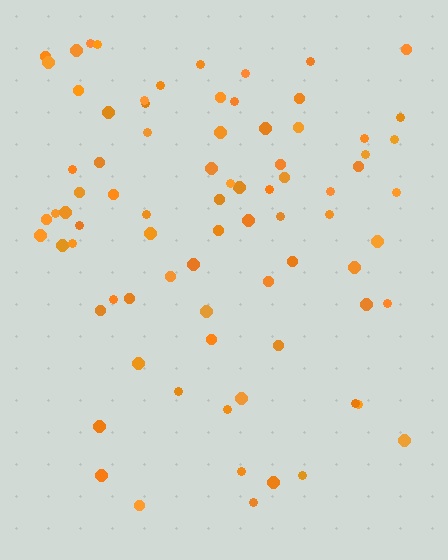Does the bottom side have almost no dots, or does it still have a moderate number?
Still a moderate number, just noticeably fewer than the top.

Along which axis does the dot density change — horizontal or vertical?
Vertical.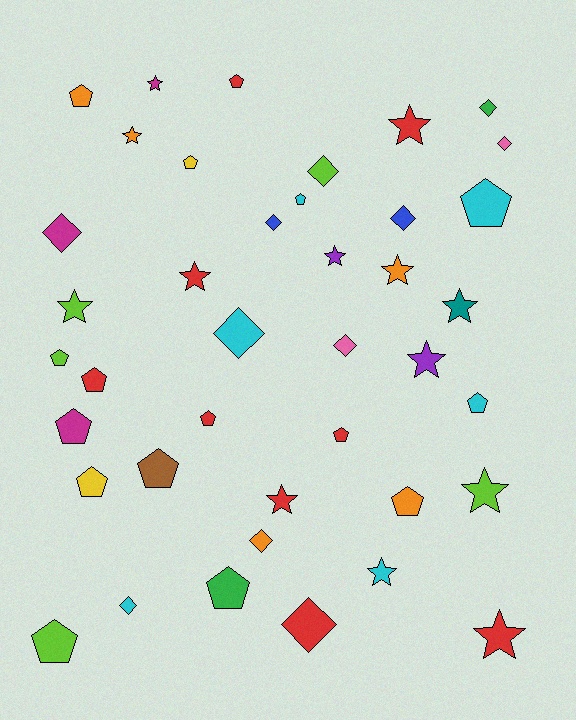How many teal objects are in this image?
There is 1 teal object.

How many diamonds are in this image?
There are 11 diamonds.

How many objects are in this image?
There are 40 objects.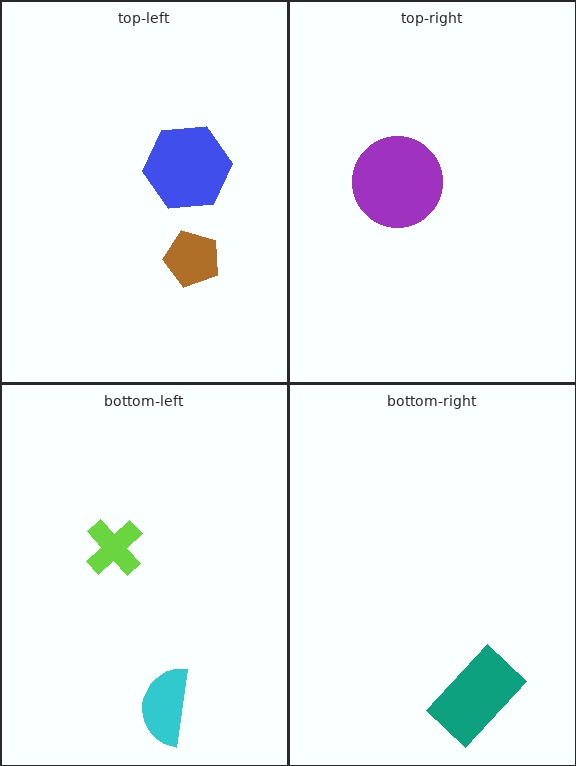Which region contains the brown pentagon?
The top-left region.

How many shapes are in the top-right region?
1.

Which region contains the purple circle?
The top-right region.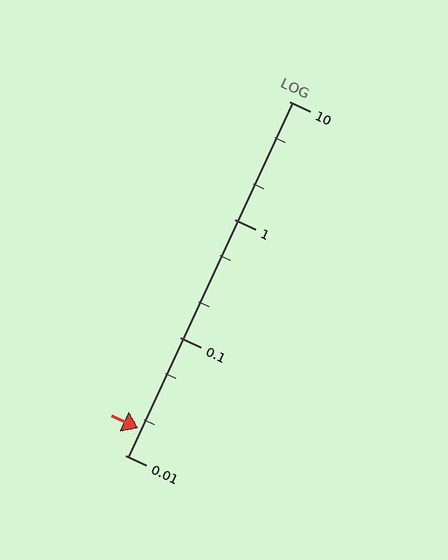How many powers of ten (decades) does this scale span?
The scale spans 3 decades, from 0.01 to 10.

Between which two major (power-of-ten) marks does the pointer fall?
The pointer is between 0.01 and 0.1.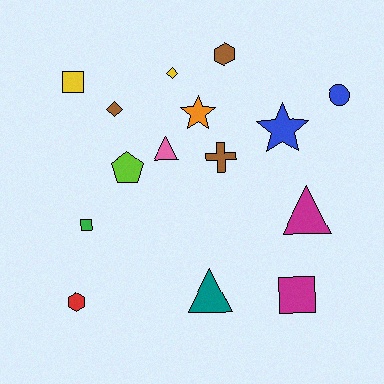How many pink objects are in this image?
There is 1 pink object.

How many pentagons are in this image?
There is 1 pentagon.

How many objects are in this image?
There are 15 objects.